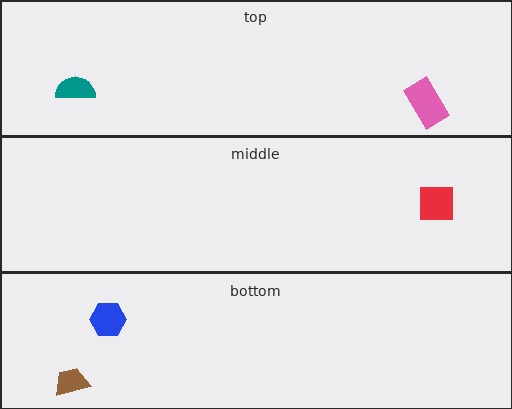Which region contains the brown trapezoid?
The bottom region.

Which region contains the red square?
The middle region.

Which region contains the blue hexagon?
The bottom region.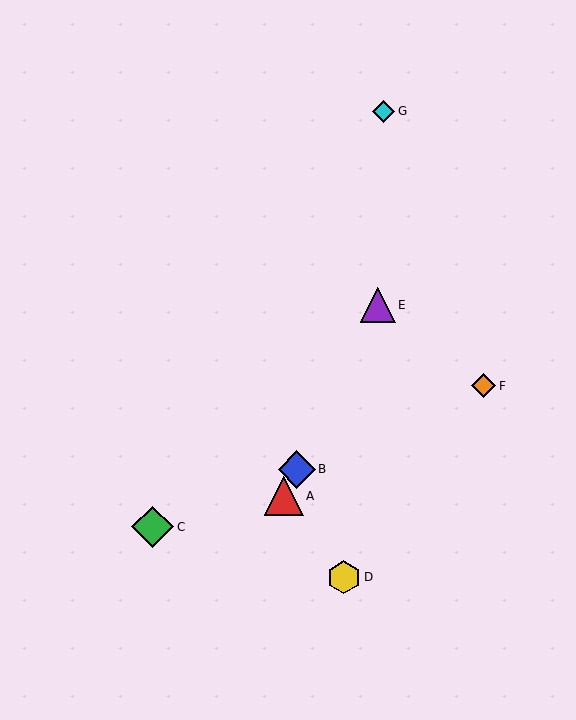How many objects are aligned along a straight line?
3 objects (A, B, E) are aligned along a straight line.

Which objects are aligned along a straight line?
Objects A, B, E are aligned along a straight line.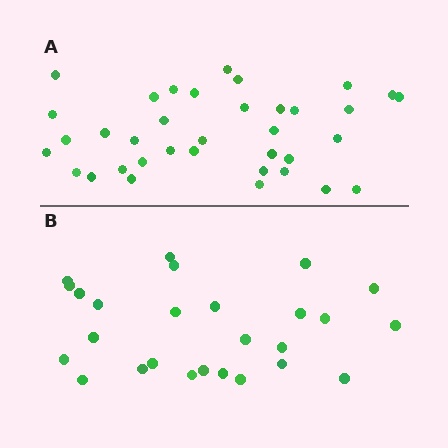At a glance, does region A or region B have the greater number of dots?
Region A (the top region) has more dots.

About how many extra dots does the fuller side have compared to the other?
Region A has roughly 10 or so more dots than region B.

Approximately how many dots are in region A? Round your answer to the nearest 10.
About 40 dots. (The exact count is 36, which rounds to 40.)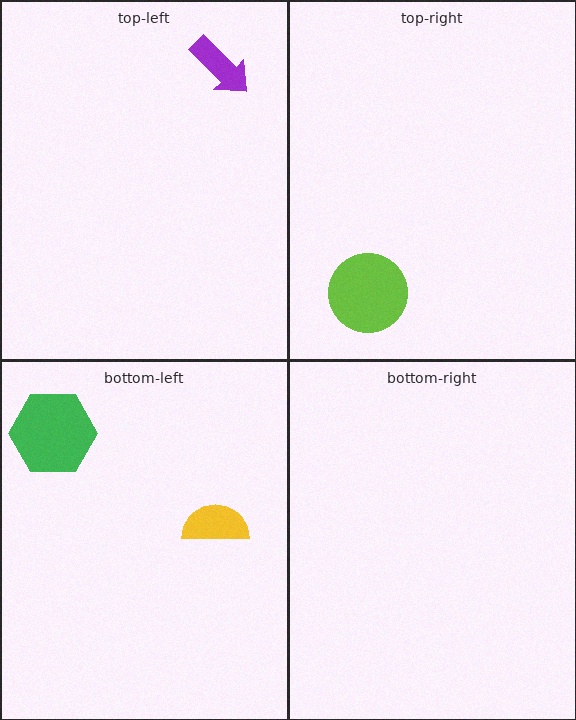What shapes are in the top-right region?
The lime circle.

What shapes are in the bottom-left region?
The green hexagon, the yellow semicircle.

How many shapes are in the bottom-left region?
2.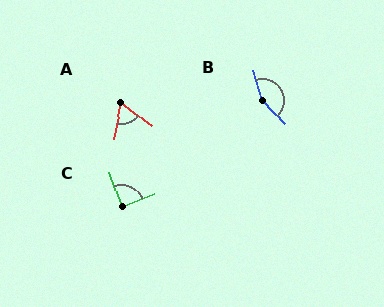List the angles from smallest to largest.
A (65°), C (87°), B (153°).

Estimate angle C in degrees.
Approximately 87 degrees.